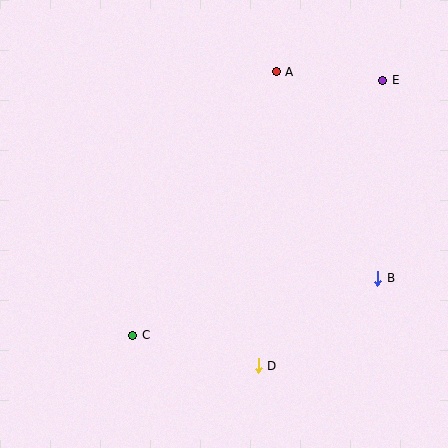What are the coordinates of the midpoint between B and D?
The midpoint between B and D is at (318, 322).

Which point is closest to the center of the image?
Point C at (133, 335) is closest to the center.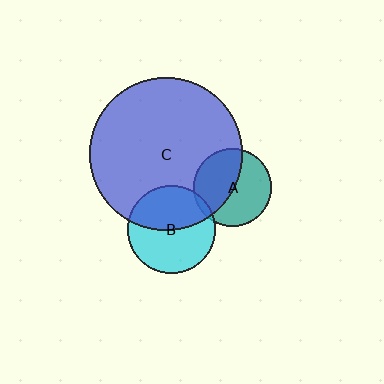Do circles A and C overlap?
Yes.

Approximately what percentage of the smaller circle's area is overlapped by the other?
Approximately 50%.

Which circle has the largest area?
Circle C (blue).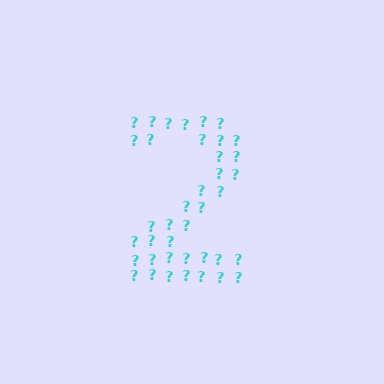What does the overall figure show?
The overall figure shows the digit 2.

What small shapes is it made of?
It is made of small question marks.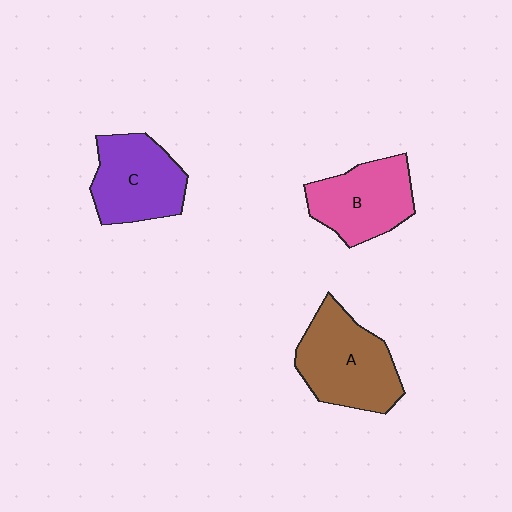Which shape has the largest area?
Shape A (brown).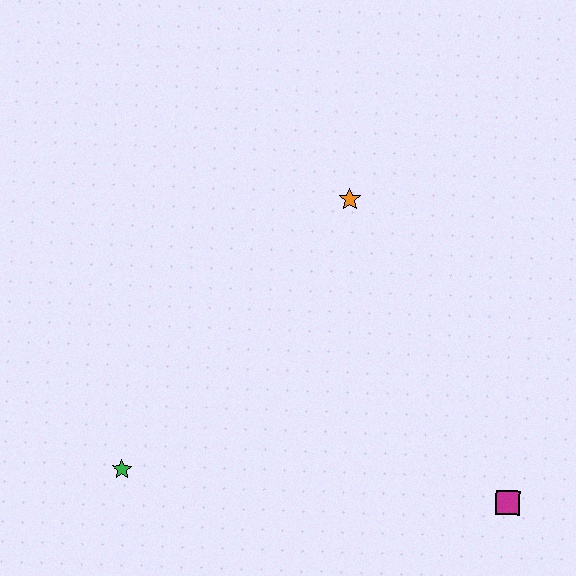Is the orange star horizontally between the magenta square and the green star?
Yes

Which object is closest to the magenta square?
The orange star is closest to the magenta square.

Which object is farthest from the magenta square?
The green star is farthest from the magenta square.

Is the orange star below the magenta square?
No